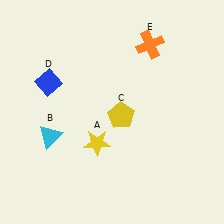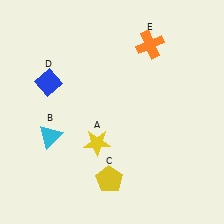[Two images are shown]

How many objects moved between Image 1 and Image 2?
1 object moved between the two images.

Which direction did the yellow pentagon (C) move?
The yellow pentagon (C) moved down.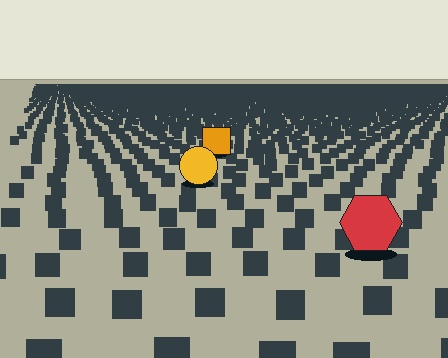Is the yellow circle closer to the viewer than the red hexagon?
No. The red hexagon is closer — you can tell from the texture gradient: the ground texture is coarser near it.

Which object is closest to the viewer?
The red hexagon is closest. The texture marks near it are larger and more spread out.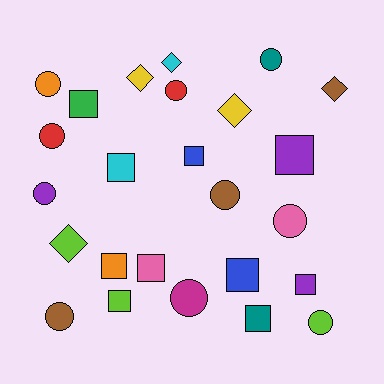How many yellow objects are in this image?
There are 2 yellow objects.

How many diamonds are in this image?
There are 5 diamonds.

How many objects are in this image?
There are 25 objects.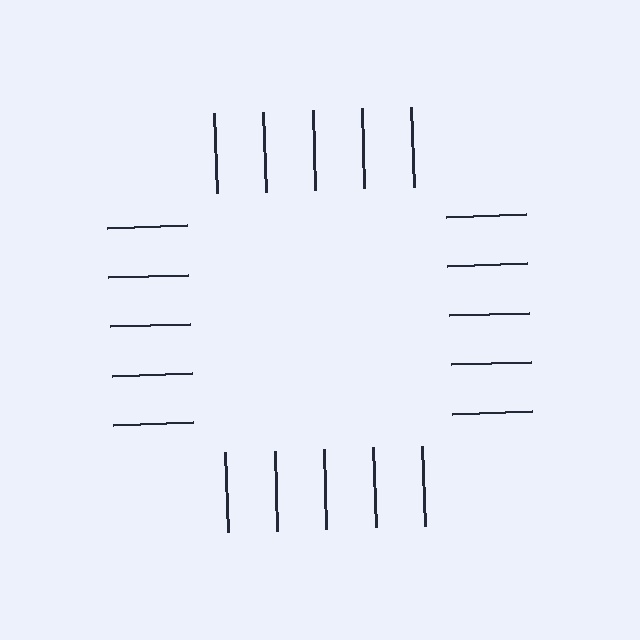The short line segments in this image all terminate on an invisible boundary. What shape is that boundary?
An illusory square — the line segments terminate on its edges but no continuous stroke is drawn.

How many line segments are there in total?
20 — 5 along each of the 4 edges.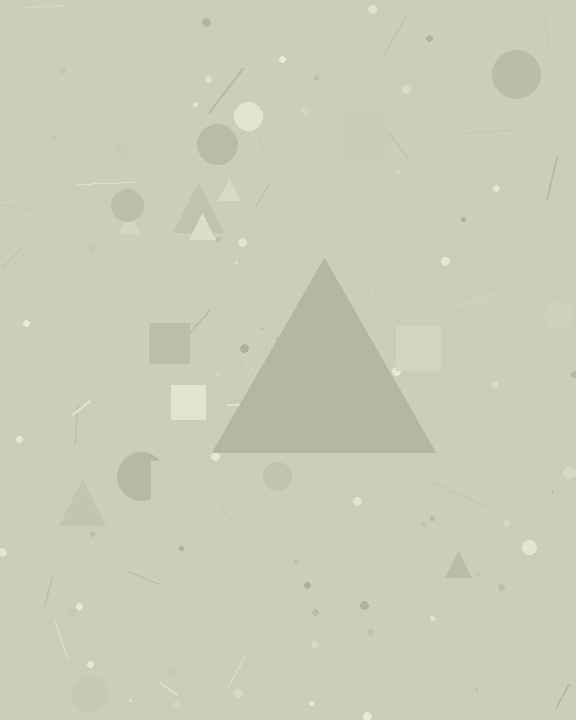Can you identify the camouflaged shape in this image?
The camouflaged shape is a triangle.